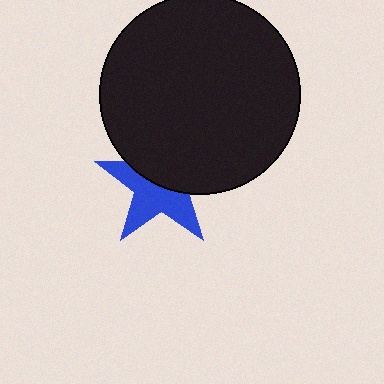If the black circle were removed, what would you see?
You would see the complete blue star.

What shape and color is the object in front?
The object in front is a black circle.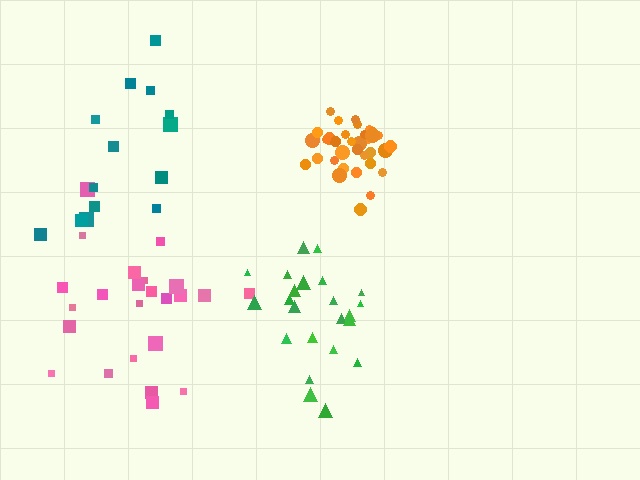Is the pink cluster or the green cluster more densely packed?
Green.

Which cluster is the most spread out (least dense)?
Teal.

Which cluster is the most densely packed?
Orange.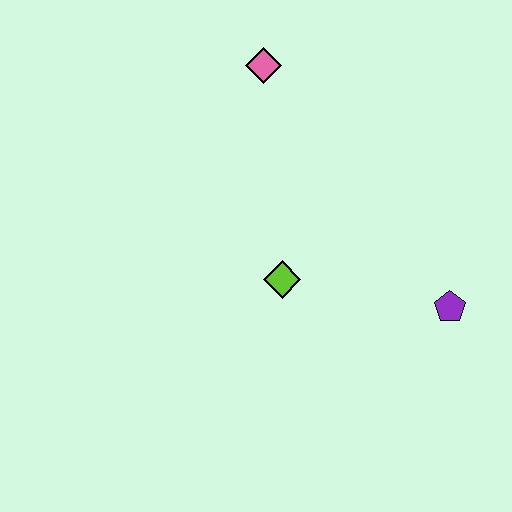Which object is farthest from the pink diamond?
The purple pentagon is farthest from the pink diamond.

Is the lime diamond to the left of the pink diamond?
No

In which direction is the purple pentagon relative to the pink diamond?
The purple pentagon is below the pink diamond.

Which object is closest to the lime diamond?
The purple pentagon is closest to the lime diamond.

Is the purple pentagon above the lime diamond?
No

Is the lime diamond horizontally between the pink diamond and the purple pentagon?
Yes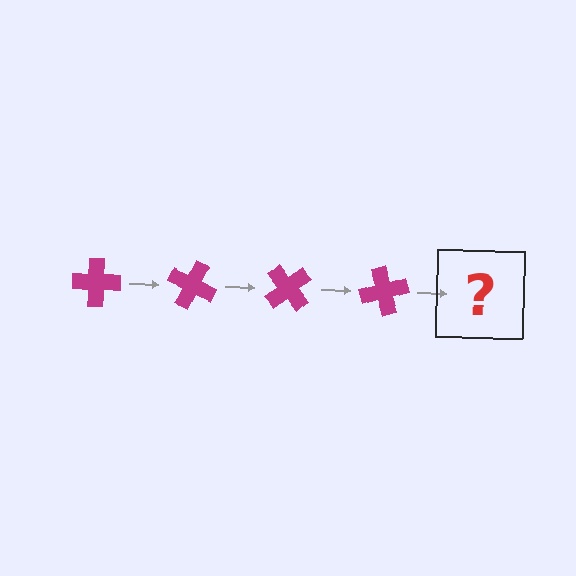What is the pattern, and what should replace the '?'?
The pattern is that the cross rotates 25 degrees each step. The '?' should be a magenta cross rotated 100 degrees.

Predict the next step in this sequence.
The next step is a magenta cross rotated 100 degrees.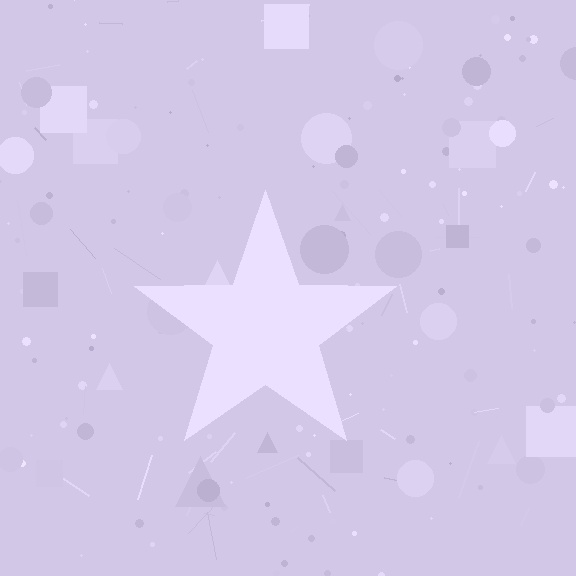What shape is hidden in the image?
A star is hidden in the image.